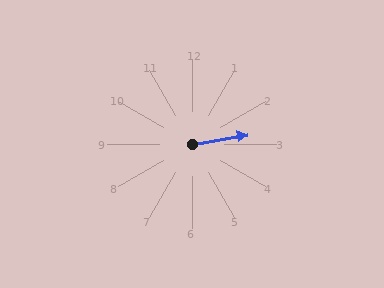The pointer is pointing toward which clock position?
Roughly 3 o'clock.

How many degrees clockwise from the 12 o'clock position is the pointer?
Approximately 80 degrees.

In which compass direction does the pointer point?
East.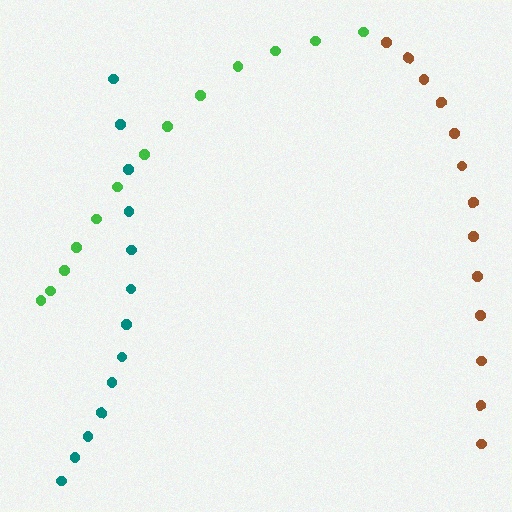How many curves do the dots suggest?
There are 3 distinct paths.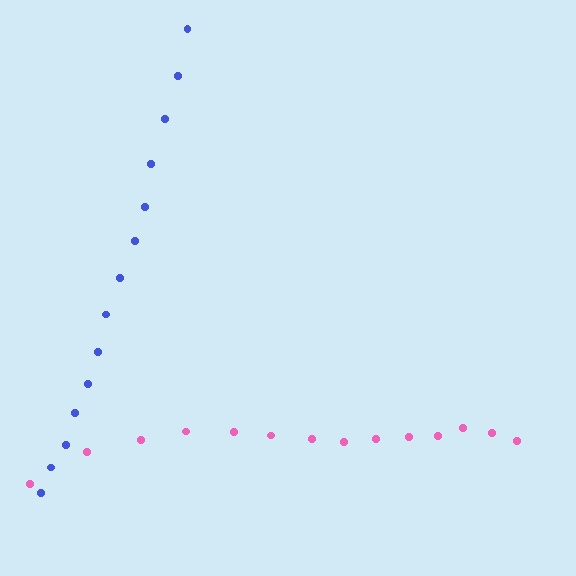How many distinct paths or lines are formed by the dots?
There are 2 distinct paths.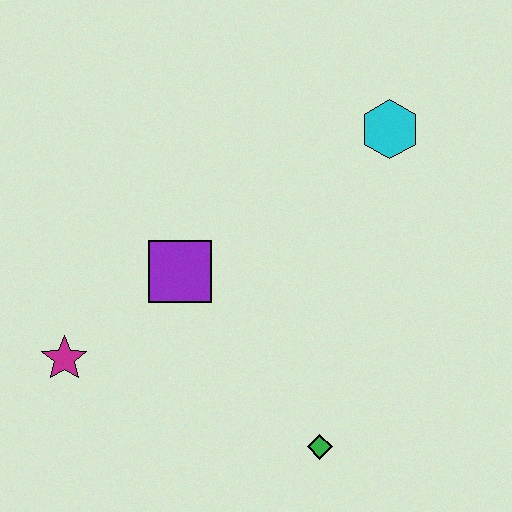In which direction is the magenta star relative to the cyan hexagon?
The magenta star is to the left of the cyan hexagon.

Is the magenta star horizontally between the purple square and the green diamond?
No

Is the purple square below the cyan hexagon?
Yes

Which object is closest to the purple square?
The magenta star is closest to the purple square.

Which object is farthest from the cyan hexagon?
The magenta star is farthest from the cyan hexagon.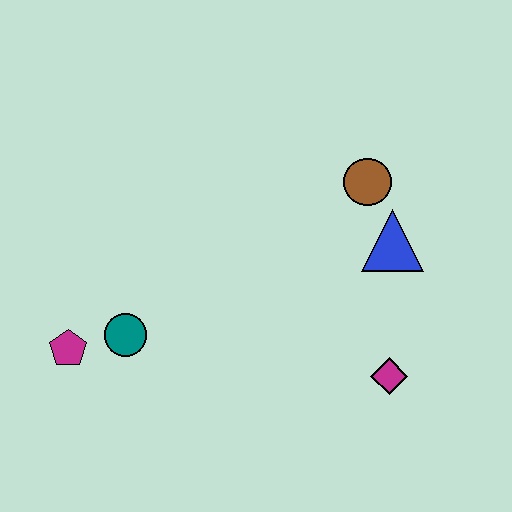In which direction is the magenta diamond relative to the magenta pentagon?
The magenta diamond is to the right of the magenta pentagon.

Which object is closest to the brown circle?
The blue triangle is closest to the brown circle.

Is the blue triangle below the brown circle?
Yes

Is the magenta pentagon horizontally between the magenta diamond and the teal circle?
No